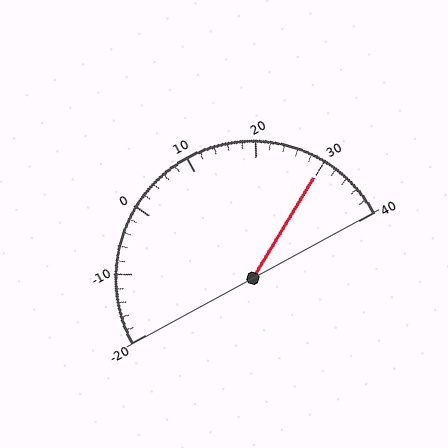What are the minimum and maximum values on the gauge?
The gauge ranges from -20 to 40.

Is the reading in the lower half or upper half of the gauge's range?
The reading is in the upper half of the range (-20 to 40).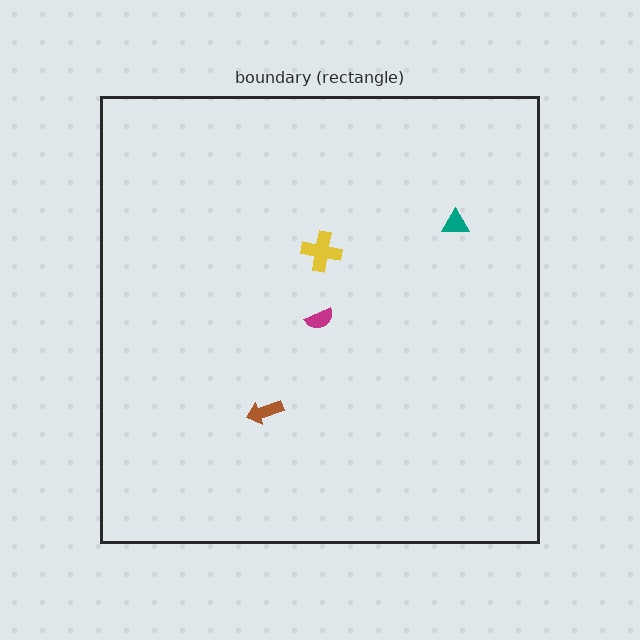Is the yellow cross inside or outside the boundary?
Inside.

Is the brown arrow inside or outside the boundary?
Inside.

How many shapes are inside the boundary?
4 inside, 0 outside.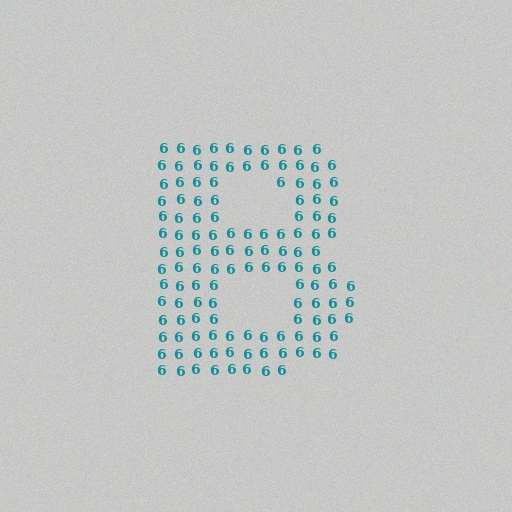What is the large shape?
The large shape is the letter B.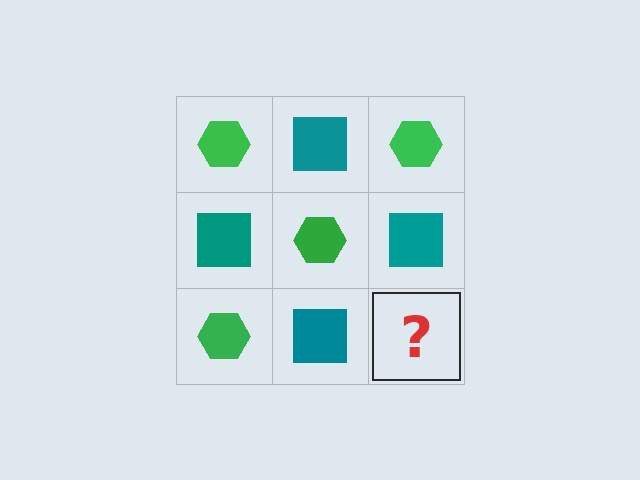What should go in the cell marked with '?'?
The missing cell should contain a green hexagon.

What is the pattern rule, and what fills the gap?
The rule is that it alternates green hexagon and teal square in a checkerboard pattern. The gap should be filled with a green hexagon.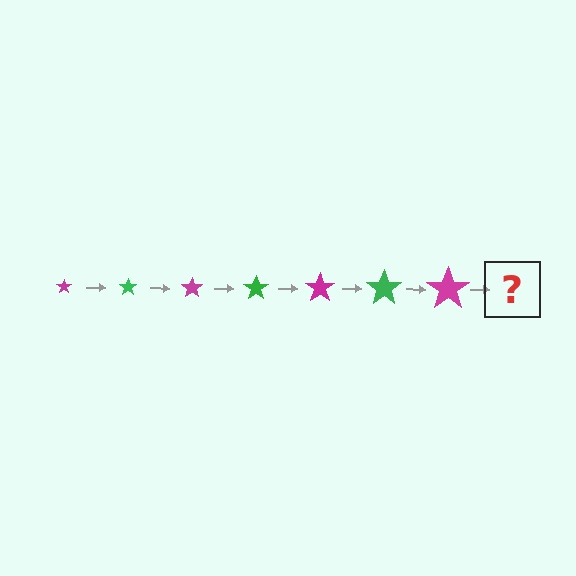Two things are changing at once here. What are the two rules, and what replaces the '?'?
The two rules are that the star grows larger each step and the color cycles through magenta and green. The '?' should be a green star, larger than the previous one.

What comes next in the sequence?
The next element should be a green star, larger than the previous one.